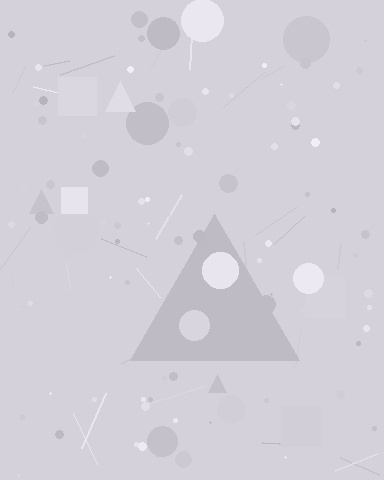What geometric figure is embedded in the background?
A triangle is embedded in the background.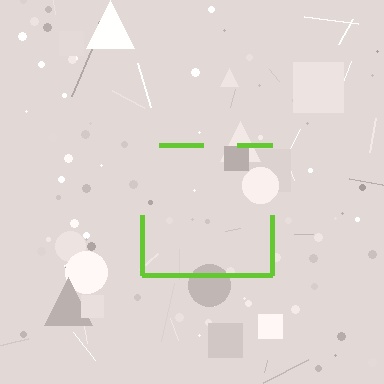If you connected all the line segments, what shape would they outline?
They would outline a square.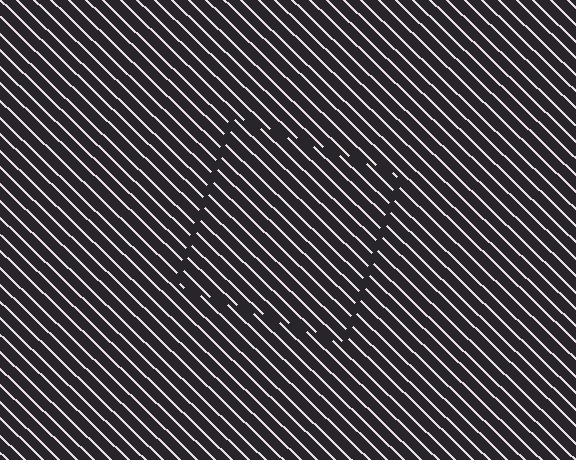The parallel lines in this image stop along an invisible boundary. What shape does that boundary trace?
An illusory square. The interior of the shape contains the same grating, shifted by half a period — the contour is defined by the phase discontinuity where line-ends from the inner and outer gratings abut.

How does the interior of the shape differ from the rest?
The interior of the shape contains the same grating, shifted by half a period — the contour is defined by the phase discontinuity where line-ends from the inner and outer gratings abut.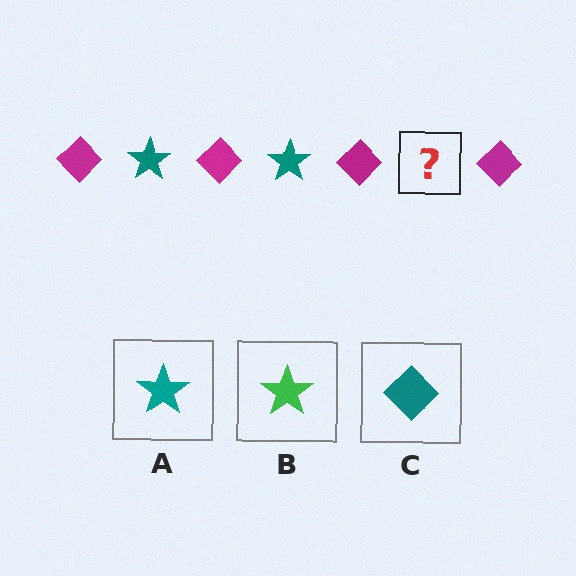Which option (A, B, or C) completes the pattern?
A.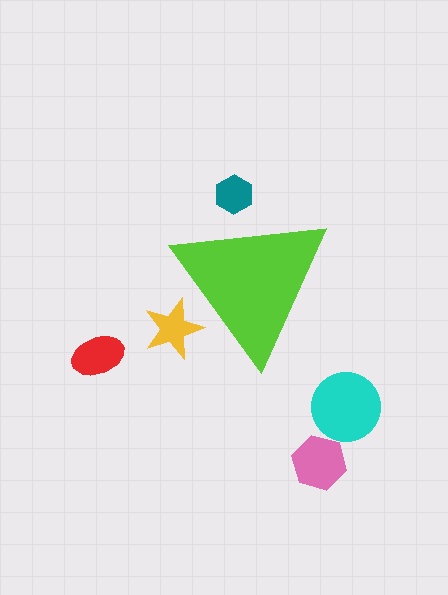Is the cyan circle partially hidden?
No, the cyan circle is fully visible.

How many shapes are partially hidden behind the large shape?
2 shapes are partially hidden.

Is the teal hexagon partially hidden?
Yes, the teal hexagon is partially hidden behind the lime triangle.